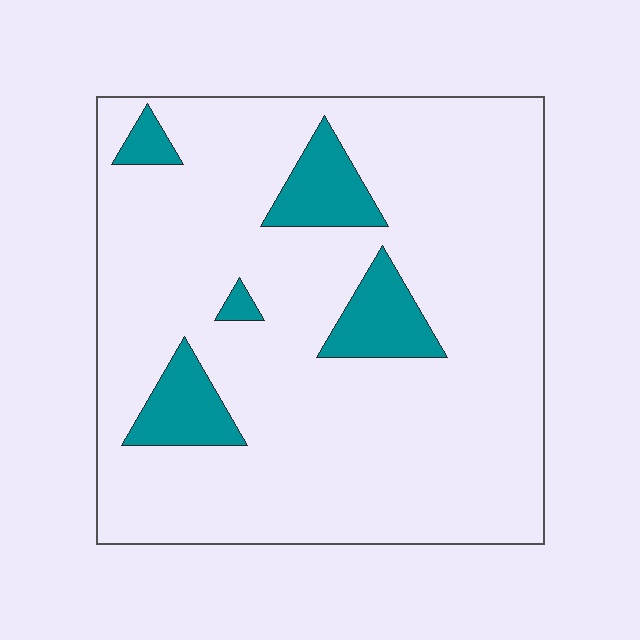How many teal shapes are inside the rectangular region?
5.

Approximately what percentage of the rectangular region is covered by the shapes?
Approximately 15%.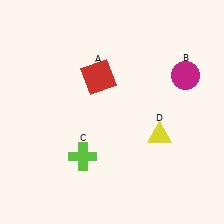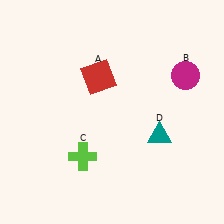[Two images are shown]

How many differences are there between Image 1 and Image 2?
There is 1 difference between the two images.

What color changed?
The triangle (D) changed from yellow in Image 1 to teal in Image 2.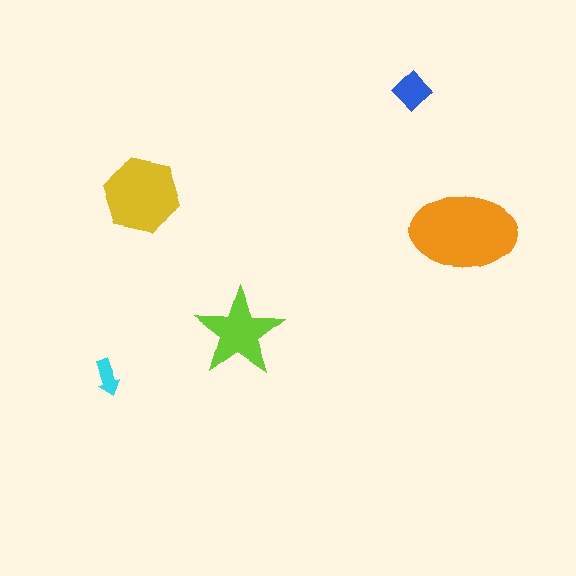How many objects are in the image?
There are 5 objects in the image.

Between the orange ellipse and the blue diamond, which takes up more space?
The orange ellipse.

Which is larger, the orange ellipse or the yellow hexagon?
The orange ellipse.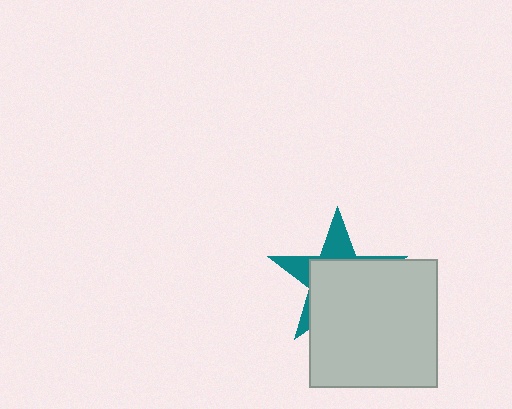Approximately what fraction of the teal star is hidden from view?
Roughly 65% of the teal star is hidden behind the light gray square.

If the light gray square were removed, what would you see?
You would see the complete teal star.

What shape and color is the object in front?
The object in front is a light gray square.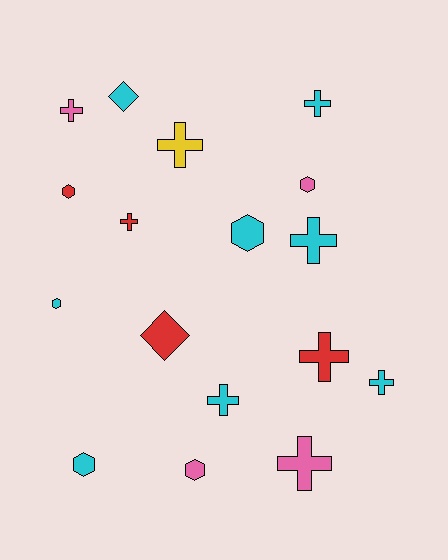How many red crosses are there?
There are 2 red crosses.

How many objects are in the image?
There are 17 objects.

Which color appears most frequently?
Cyan, with 8 objects.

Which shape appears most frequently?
Cross, with 9 objects.